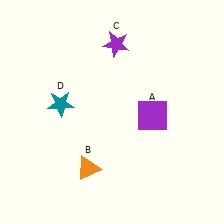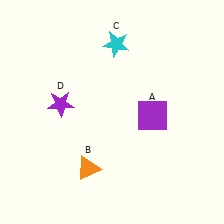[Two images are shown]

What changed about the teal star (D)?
In Image 1, D is teal. In Image 2, it changed to purple.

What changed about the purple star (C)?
In Image 1, C is purple. In Image 2, it changed to cyan.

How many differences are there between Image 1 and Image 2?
There are 2 differences between the two images.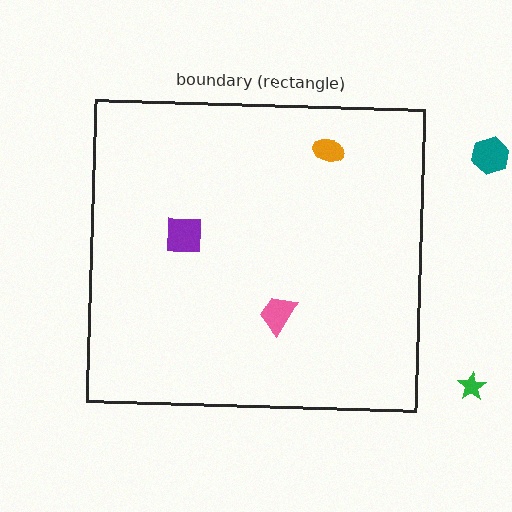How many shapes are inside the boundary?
3 inside, 2 outside.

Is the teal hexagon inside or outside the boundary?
Outside.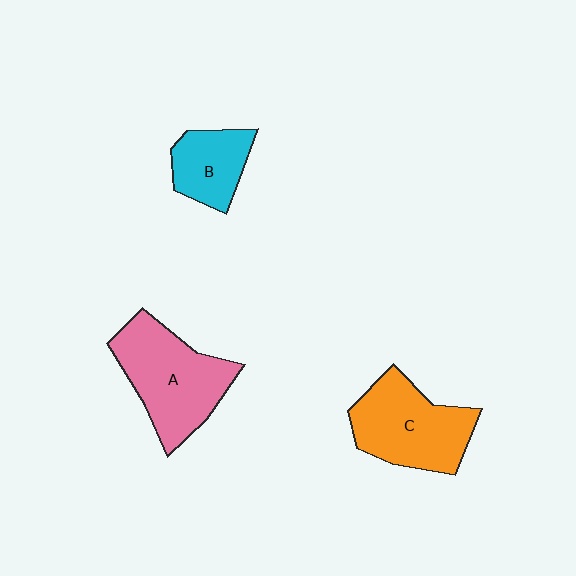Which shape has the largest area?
Shape A (pink).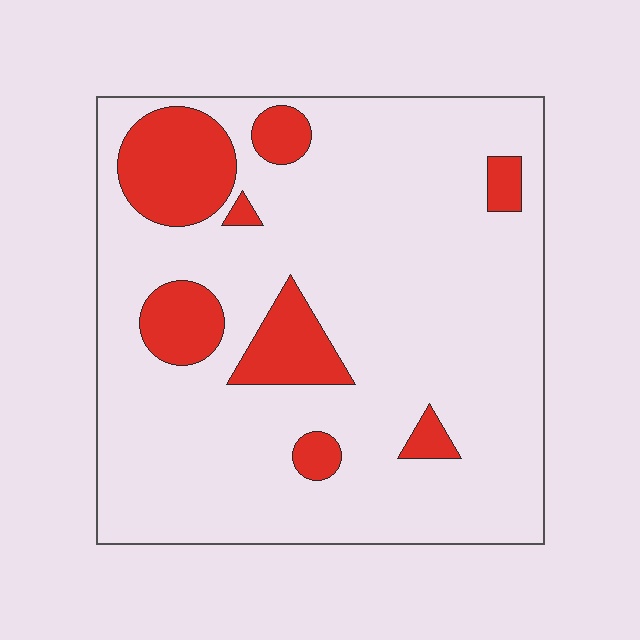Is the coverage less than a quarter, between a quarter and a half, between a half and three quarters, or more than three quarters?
Less than a quarter.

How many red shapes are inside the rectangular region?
8.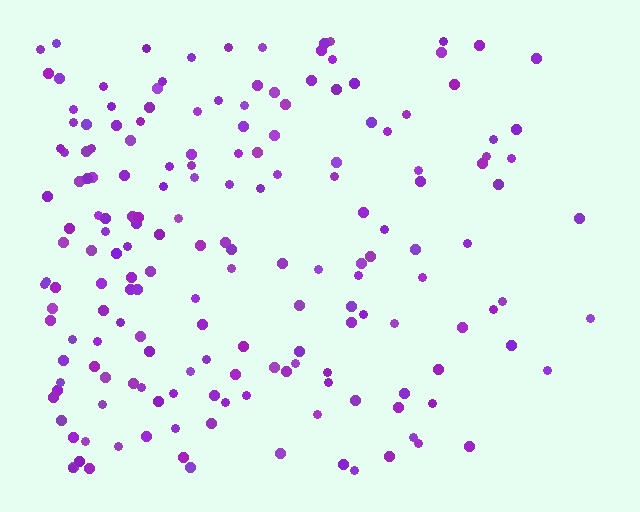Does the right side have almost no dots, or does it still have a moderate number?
Still a moderate number, just noticeably fewer than the left.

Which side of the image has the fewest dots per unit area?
The right.